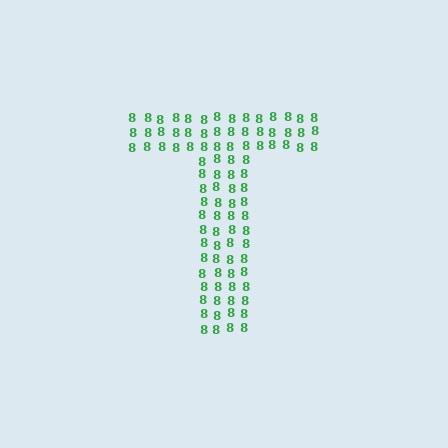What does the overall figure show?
The overall figure shows the letter T.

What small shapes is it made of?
It is made of small digit 8's.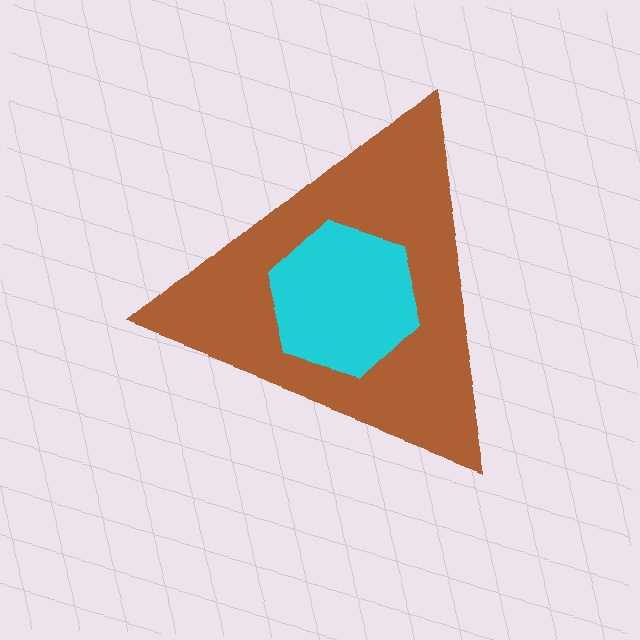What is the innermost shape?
The cyan hexagon.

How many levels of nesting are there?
2.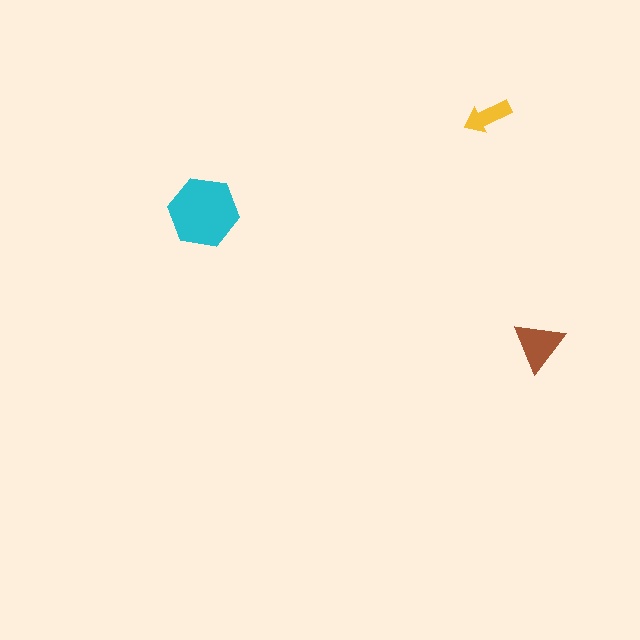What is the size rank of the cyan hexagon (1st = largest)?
1st.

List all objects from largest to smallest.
The cyan hexagon, the brown triangle, the yellow arrow.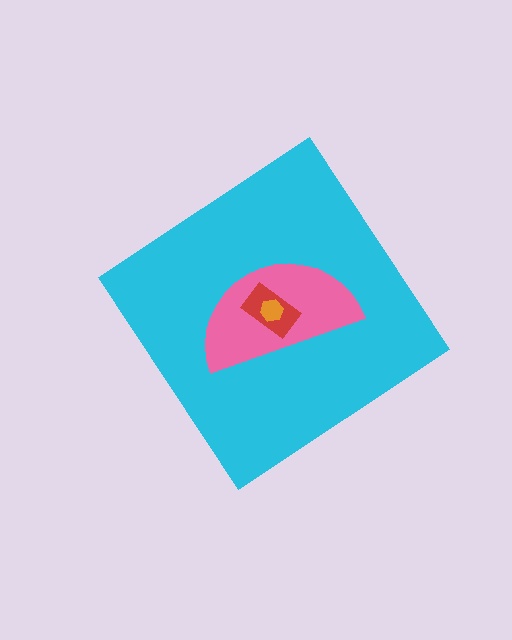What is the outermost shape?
The cyan diamond.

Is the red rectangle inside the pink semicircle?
Yes.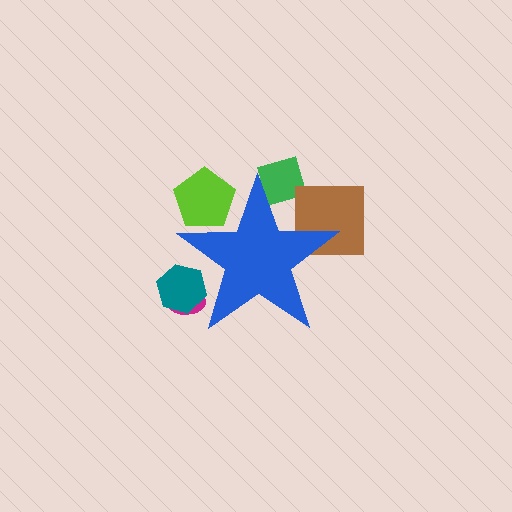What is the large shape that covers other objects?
A blue star.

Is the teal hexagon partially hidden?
Yes, the teal hexagon is partially hidden behind the blue star.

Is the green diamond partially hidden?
Yes, the green diamond is partially hidden behind the blue star.